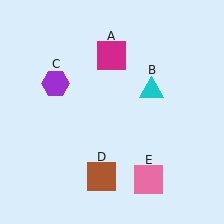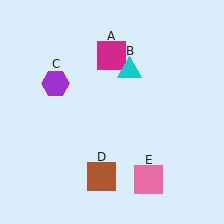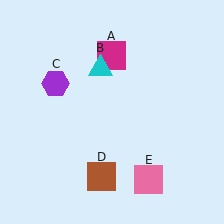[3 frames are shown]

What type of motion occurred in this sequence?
The cyan triangle (object B) rotated counterclockwise around the center of the scene.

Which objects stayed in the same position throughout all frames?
Magenta square (object A) and purple hexagon (object C) and brown square (object D) and pink square (object E) remained stationary.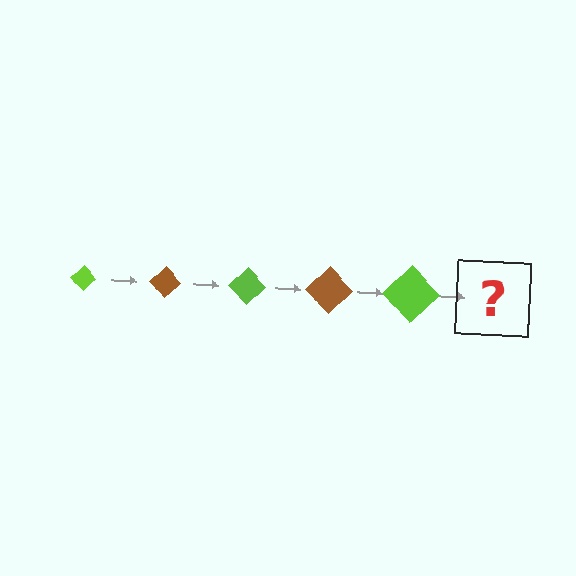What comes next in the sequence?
The next element should be a brown diamond, larger than the previous one.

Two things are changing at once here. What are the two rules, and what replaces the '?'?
The two rules are that the diamond grows larger each step and the color cycles through lime and brown. The '?' should be a brown diamond, larger than the previous one.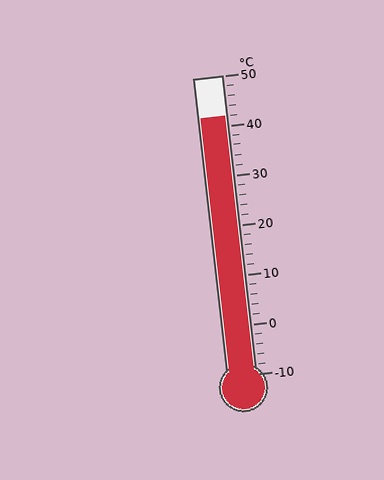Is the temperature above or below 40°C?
The temperature is above 40°C.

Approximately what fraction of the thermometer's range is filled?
The thermometer is filled to approximately 85% of its range.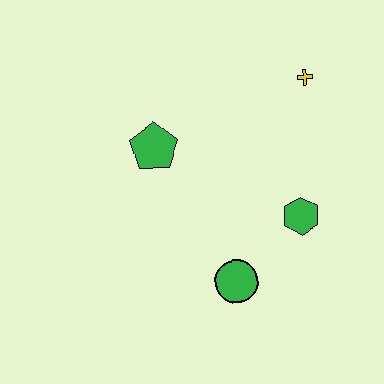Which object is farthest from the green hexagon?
The green pentagon is farthest from the green hexagon.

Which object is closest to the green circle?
The green hexagon is closest to the green circle.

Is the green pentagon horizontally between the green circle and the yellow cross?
No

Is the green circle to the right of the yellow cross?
No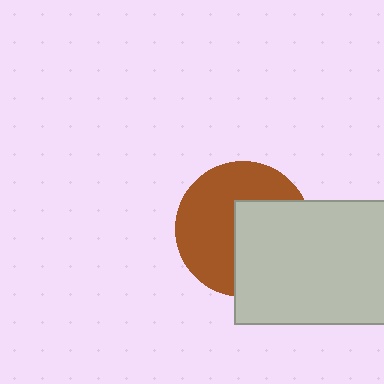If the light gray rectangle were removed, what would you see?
You would see the complete brown circle.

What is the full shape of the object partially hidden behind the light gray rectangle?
The partially hidden object is a brown circle.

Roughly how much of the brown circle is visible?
About half of it is visible (roughly 55%).